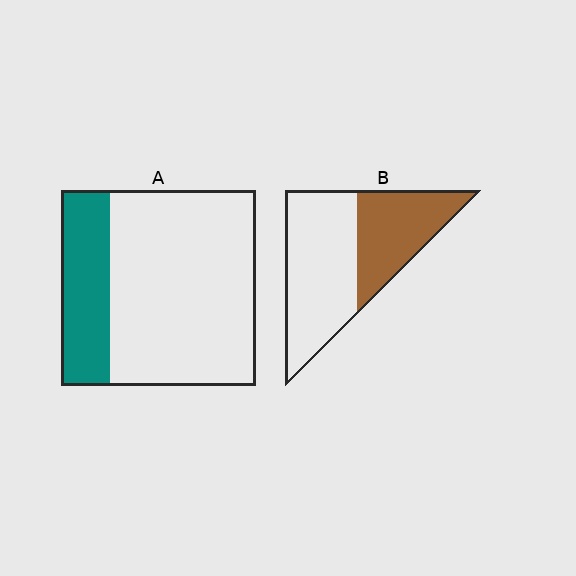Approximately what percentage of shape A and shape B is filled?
A is approximately 25% and B is approximately 40%.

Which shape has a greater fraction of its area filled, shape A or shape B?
Shape B.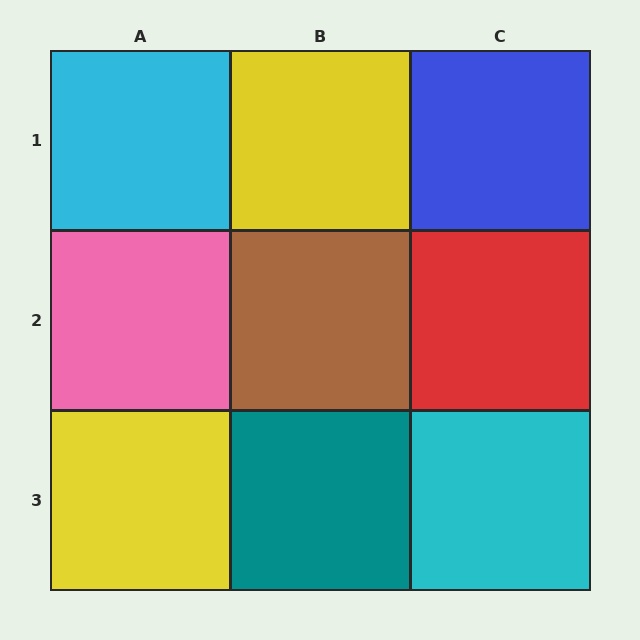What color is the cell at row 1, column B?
Yellow.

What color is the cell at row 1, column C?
Blue.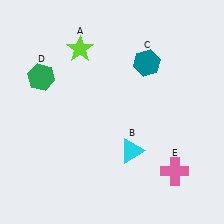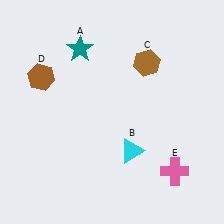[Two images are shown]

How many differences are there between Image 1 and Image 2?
There are 3 differences between the two images.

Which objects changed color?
A changed from lime to teal. C changed from teal to brown. D changed from green to brown.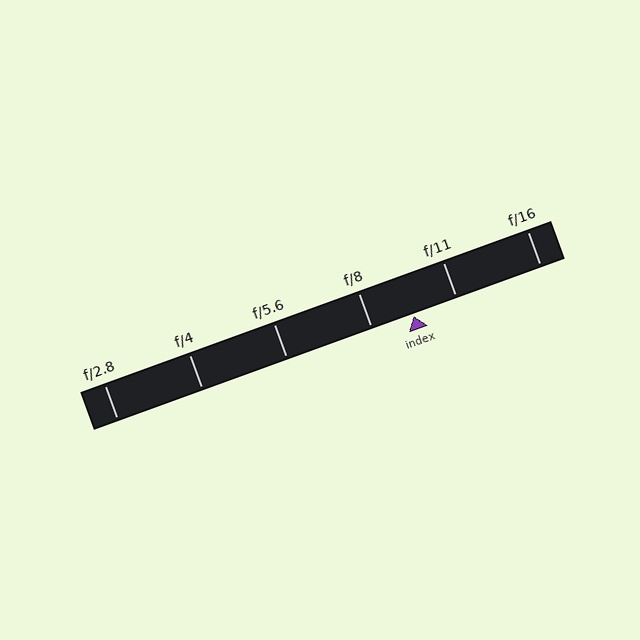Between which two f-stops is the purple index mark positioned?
The index mark is between f/8 and f/11.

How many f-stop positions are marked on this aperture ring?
There are 6 f-stop positions marked.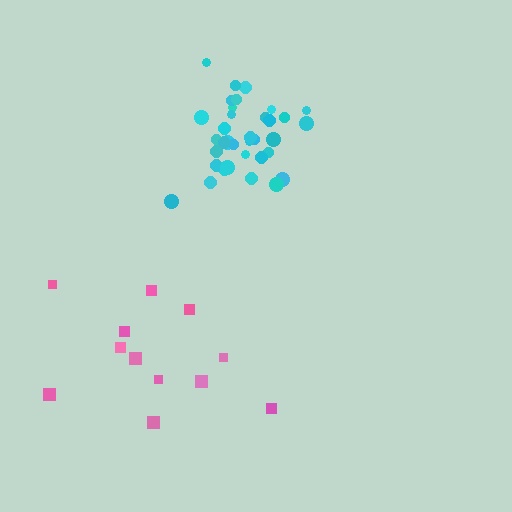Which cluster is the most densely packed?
Cyan.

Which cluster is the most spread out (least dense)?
Pink.